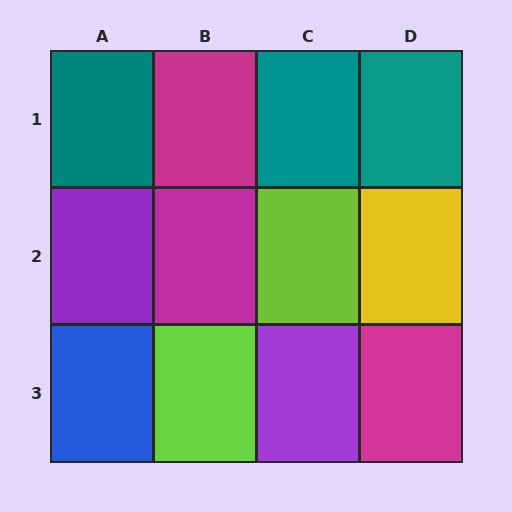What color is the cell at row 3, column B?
Lime.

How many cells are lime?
2 cells are lime.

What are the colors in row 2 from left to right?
Purple, magenta, lime, yellow.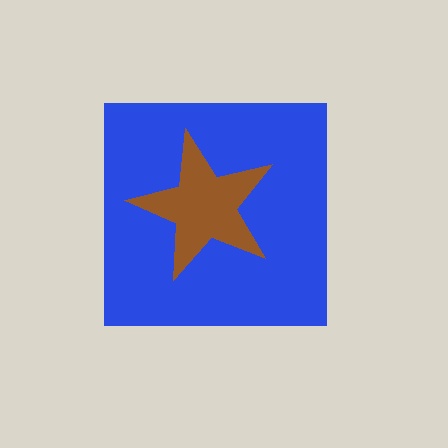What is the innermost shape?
The brown star.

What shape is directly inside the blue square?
The brown star.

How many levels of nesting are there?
2.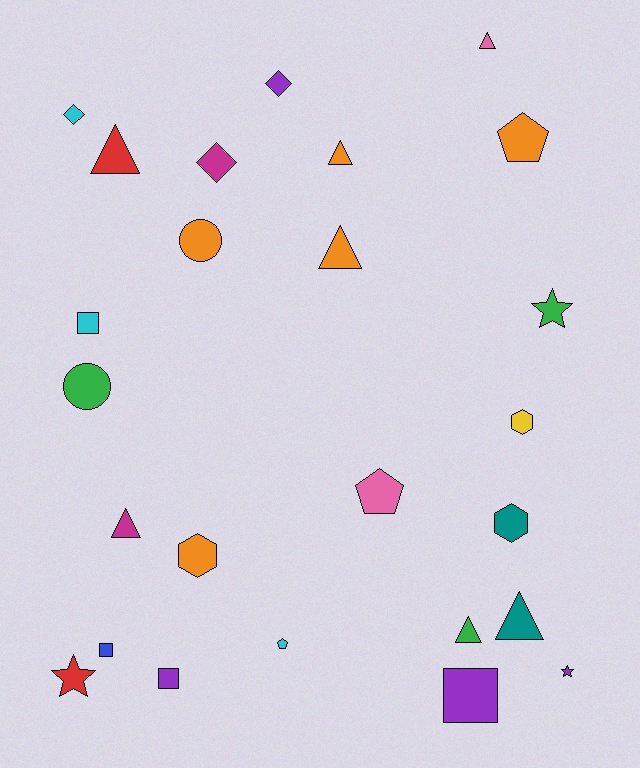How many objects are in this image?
There are 25 objects.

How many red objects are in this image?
There are 2 red objects.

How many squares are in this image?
There are 4 squares.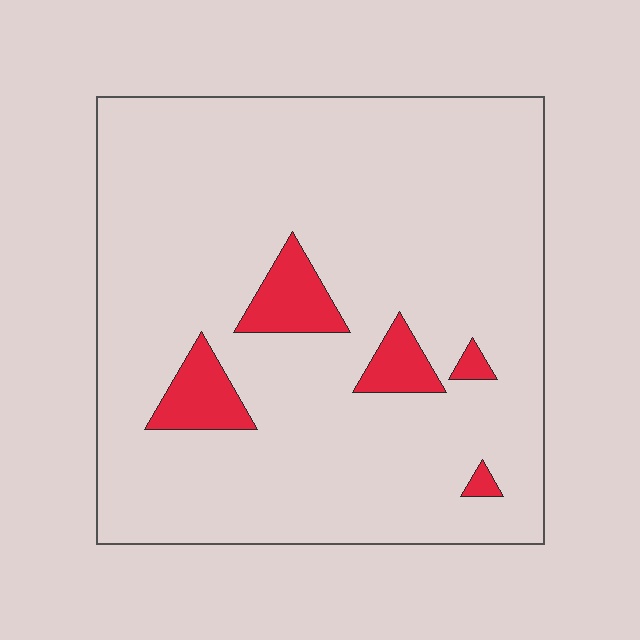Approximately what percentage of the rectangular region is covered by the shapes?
Approximately 10%.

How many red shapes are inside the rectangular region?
5.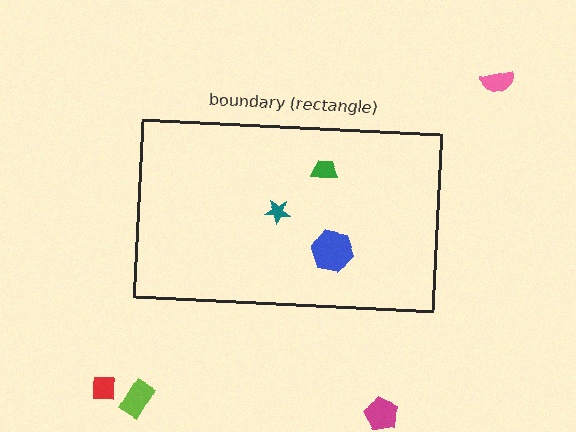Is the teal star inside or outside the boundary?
Inside.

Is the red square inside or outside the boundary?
Outside.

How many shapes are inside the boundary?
3 inside, 4 outside.